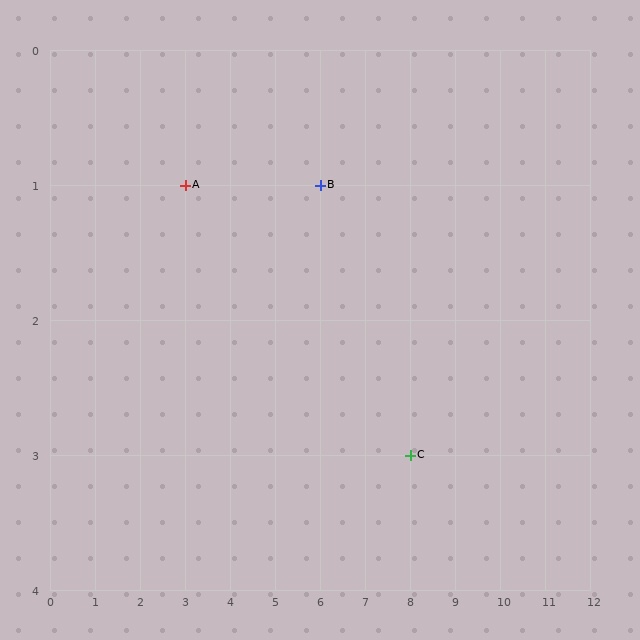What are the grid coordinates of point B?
Point B is at grid coordinates (6, 1).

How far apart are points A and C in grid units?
Points A and C are 5 columns and 2 rows apart (about 5.4 grid units diagonally).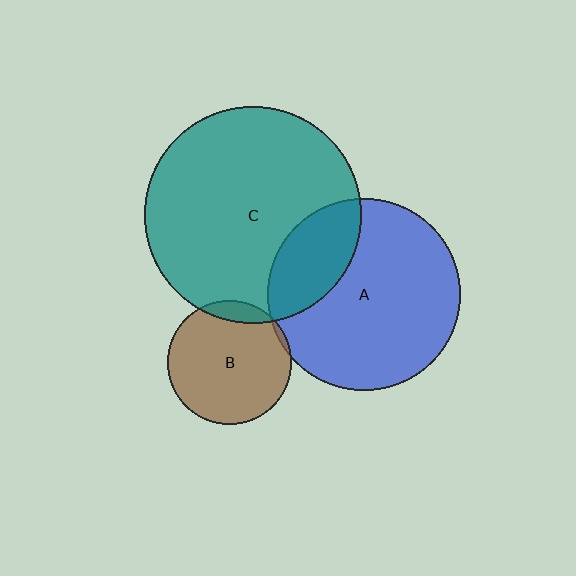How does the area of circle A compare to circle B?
Approximately 2.4 times.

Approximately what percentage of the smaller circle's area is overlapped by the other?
Approximately 5%.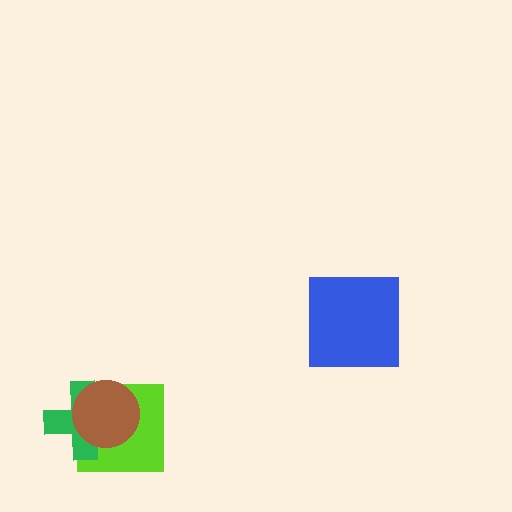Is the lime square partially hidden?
Yes, it is partially covered by another shape.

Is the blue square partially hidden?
No, no other shape covers it.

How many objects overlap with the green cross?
2 objects overlap with the green cross.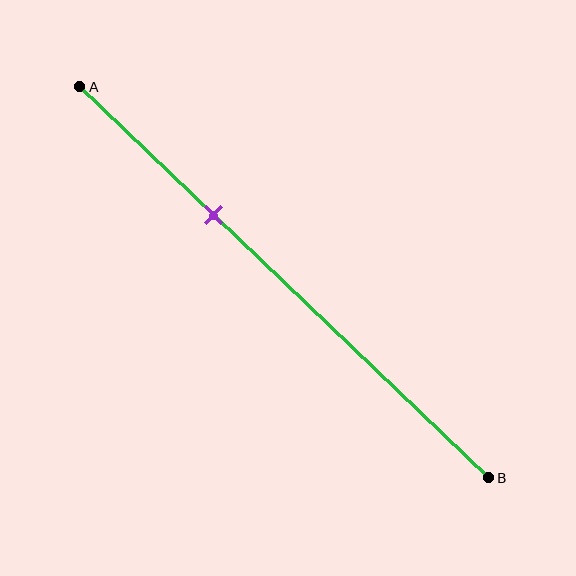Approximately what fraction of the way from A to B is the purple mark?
The purple mark is approximately 35% of the way from A to B.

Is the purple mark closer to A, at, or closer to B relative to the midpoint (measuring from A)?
The purple mark is closer to point A than the midpoint of segment AB.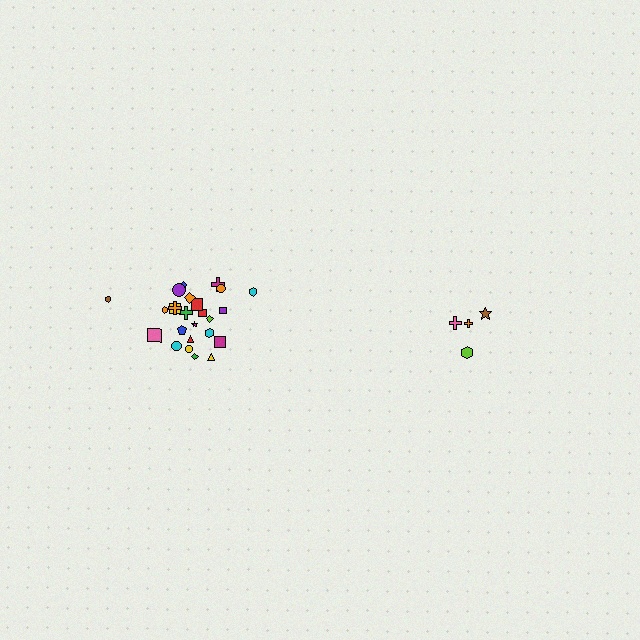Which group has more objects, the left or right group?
The left group.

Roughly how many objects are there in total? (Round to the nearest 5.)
Roughly 30 objects in total.